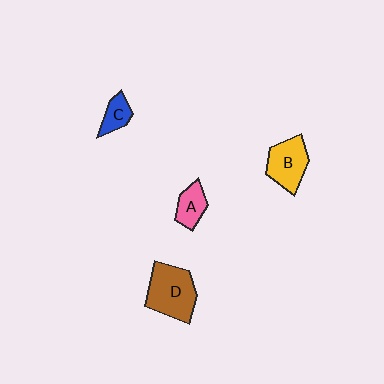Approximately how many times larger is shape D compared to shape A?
Approximately 2.1 times.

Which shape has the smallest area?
Shape C (blue).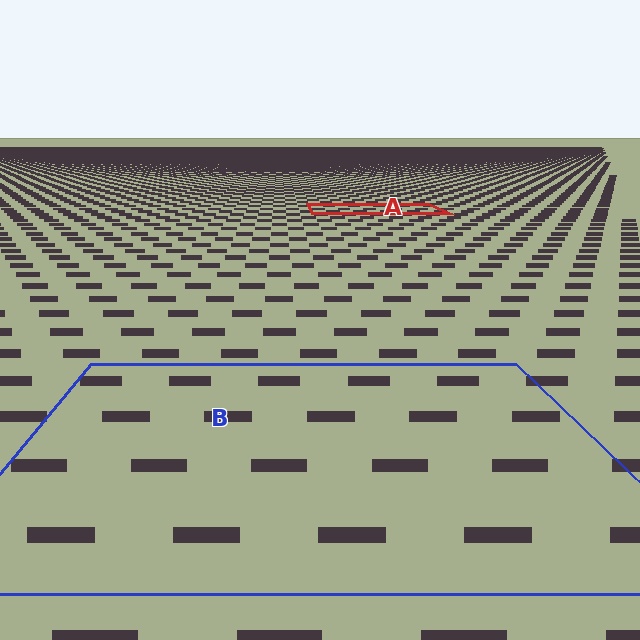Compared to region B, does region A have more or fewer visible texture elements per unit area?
Region A has more texture elements per unit area — they are packed more densely because it is farther away.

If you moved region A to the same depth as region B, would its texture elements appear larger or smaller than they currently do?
They would appear larger. At a closer depth, the same texture elements are projected at a bigger on-screen size.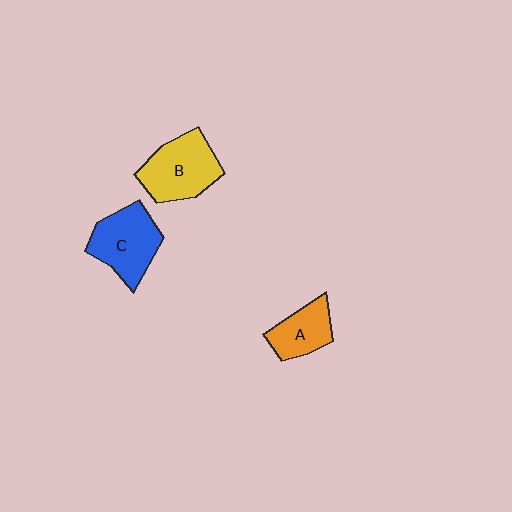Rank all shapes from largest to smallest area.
From largest to smallest: B (yellow), C (blue), A (orange).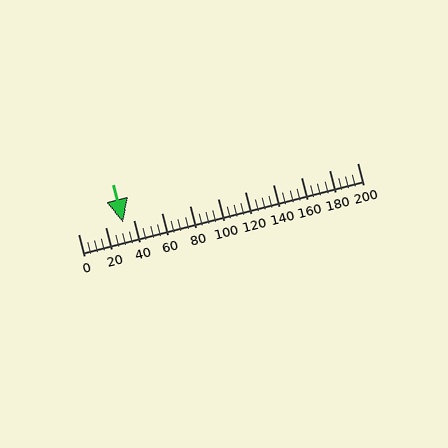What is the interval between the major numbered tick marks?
The major tick marks are spaced 20 units apart.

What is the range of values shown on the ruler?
The ruler shows values from 0 to 200.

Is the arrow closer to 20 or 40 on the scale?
The arrow is closer to 40.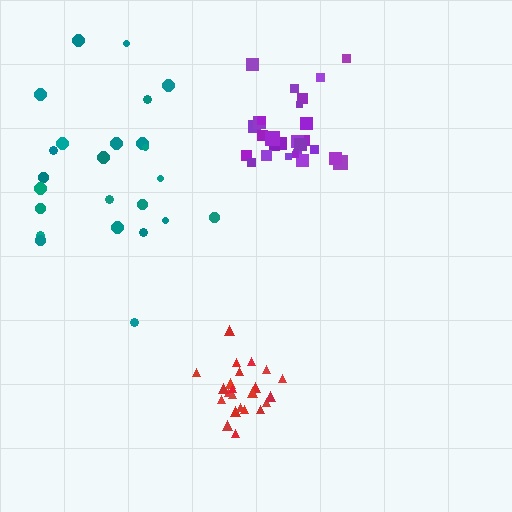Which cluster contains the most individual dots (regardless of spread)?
Purple (28).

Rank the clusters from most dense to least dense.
red, purple, teal.